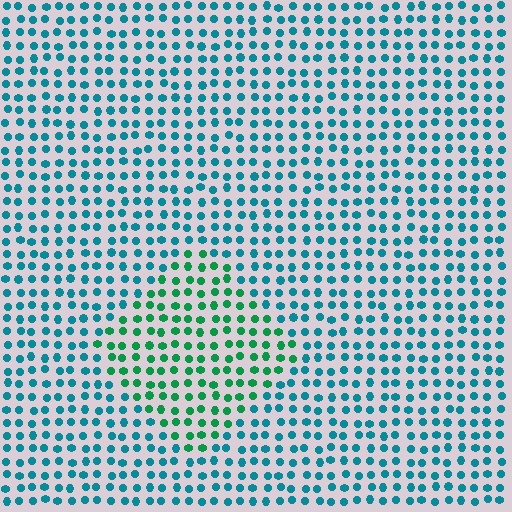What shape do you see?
I see a diamond.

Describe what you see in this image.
The image is filled with small teal elements in a uniform arrangement. A diamond-shaped region is visible where the elements are tinted to a slightly different hue, forming a subtle color boundary.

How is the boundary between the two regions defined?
The boundary is defined purely by a slight shift in hue (about 40 degrees). Spacing, size, and orientation are identical on both sides.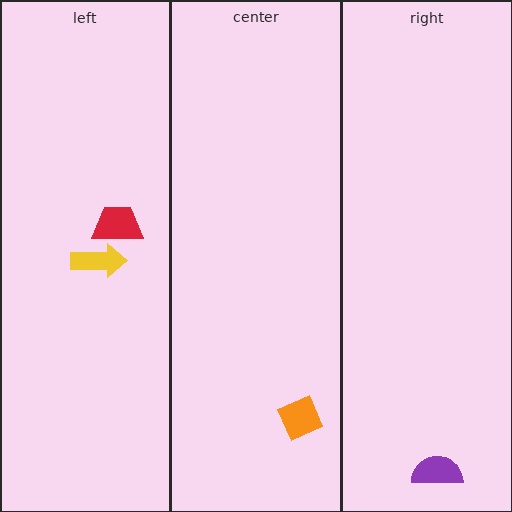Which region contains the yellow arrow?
The left region.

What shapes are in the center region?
The orange diamond.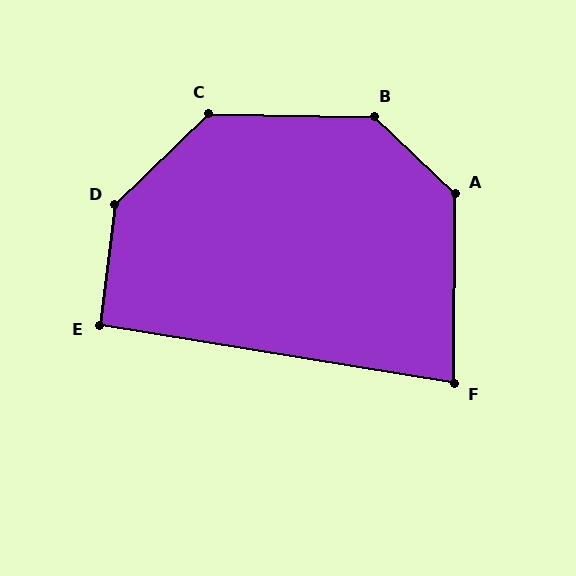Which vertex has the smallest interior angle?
F, at approximately 81 degrees.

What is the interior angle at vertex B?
Approximately 137 degrees (obtuse).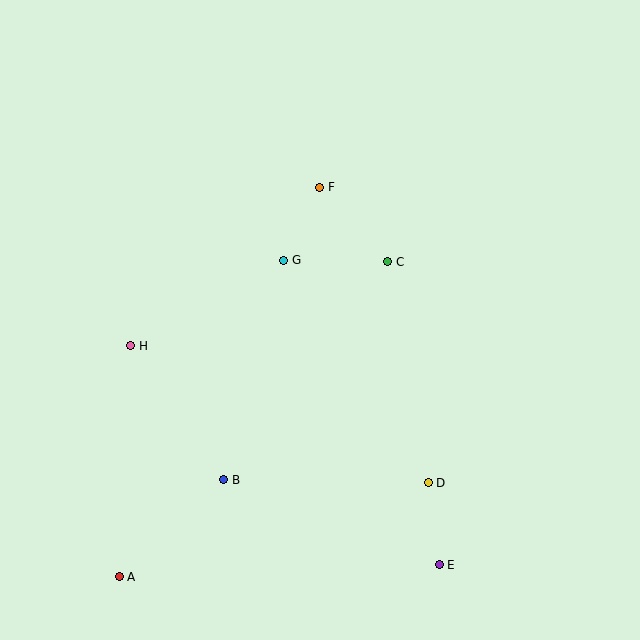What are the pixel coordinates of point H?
Point H is at (131, 346).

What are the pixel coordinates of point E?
Point E is at (439, 565).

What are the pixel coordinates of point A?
Point A is at (119, 577).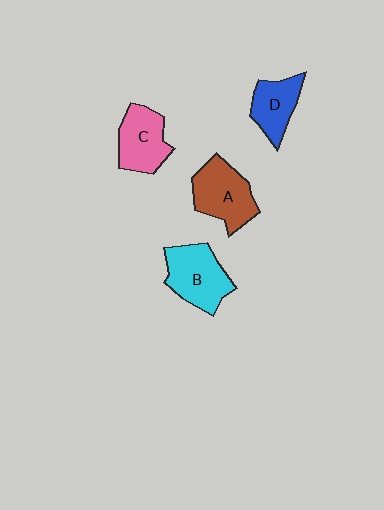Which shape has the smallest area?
Shape D (blue).